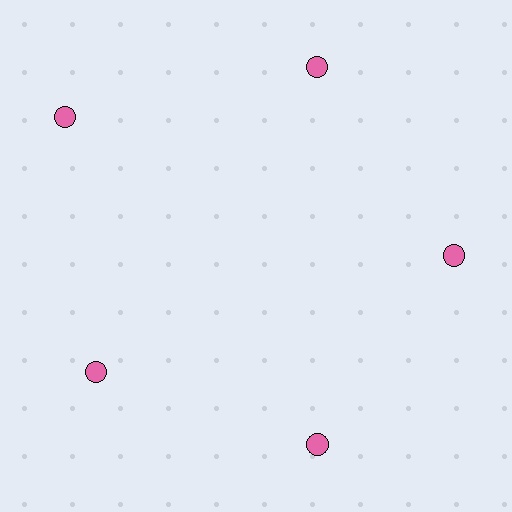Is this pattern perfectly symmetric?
No. The 5 pink circles are arranged in a ring, but one element near the 10 o'clock position is pushed outward from the center, breaking the 5-fold rotational symmetry.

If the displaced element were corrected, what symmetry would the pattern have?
It would have 5-fold rotational symmetry — the pattern would map onto itself every 72 degrees.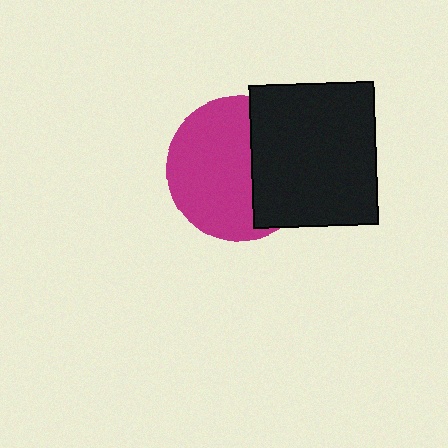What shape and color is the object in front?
The object in front is a black rectangle.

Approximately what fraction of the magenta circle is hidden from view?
Roughly 38% of the magenta circle is hidden behind the black rectangle.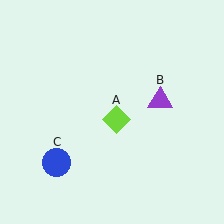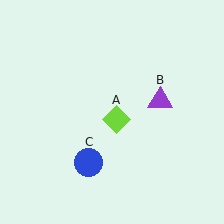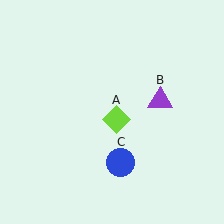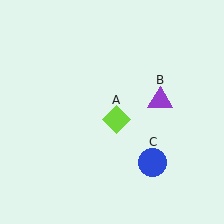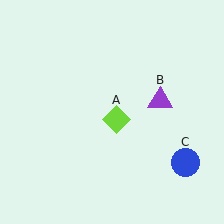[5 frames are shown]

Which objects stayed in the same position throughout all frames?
Lime diamond (object A) and purple triangle (object B) remained stationary.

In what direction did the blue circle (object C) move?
The blue circle (object C) moved right.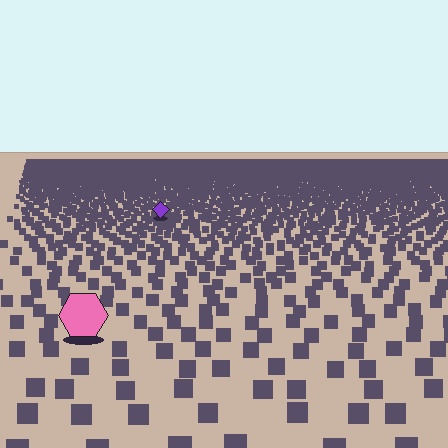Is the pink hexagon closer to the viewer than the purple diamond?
Yes. The pink hexagon is closer — you can tell from the texture gradient: the ground texture is coarser near it.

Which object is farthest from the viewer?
The purple diamond is farthest from the viewer. It appears smaller and the ground texture around it is denser.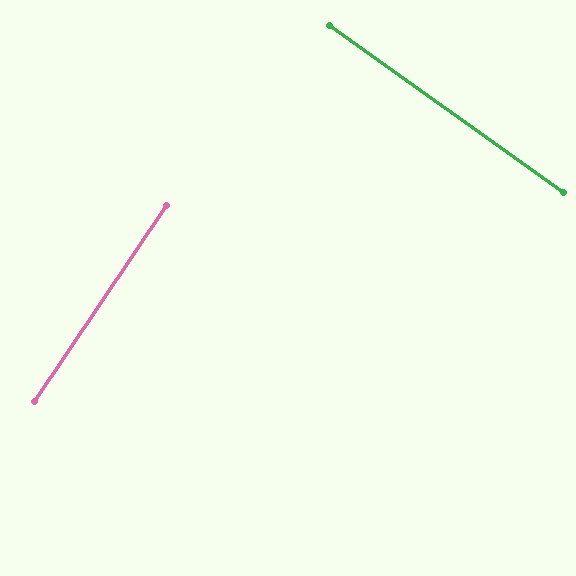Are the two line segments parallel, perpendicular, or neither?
Perpendicular — they meet at approximately 88°.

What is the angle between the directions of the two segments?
Approximately 88 degrees.